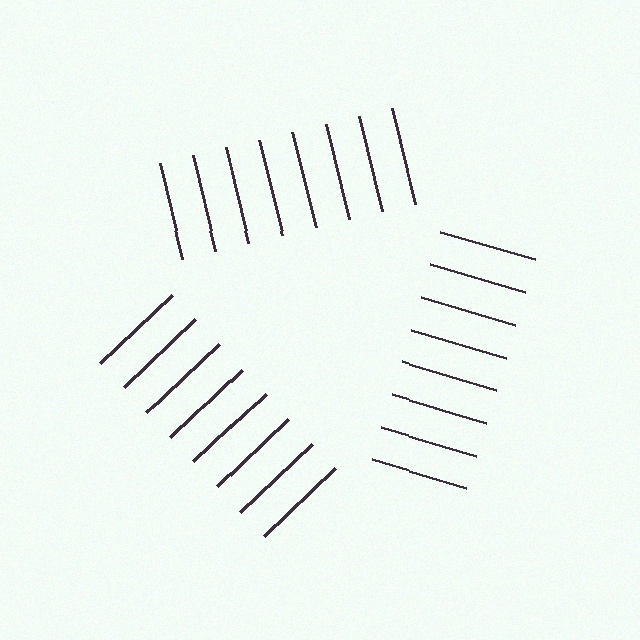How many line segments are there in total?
24 — 8 along each of the 3 edges.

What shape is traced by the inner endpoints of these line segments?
An illusory triangle — the line segments terminate on its edges but no continuous stroke is drawn.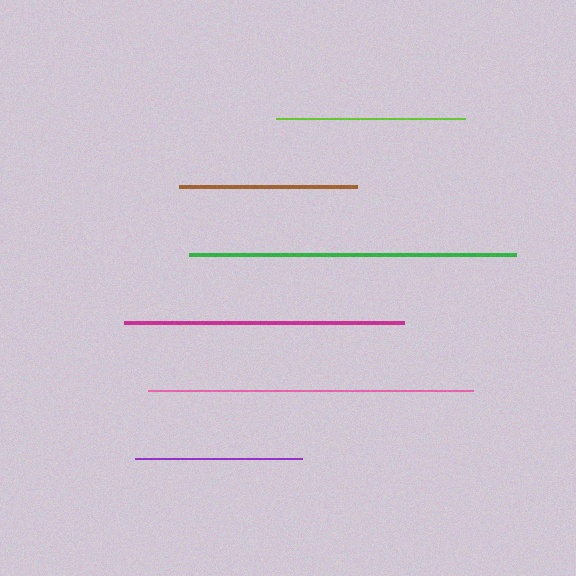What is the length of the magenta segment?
The magenta segment is approximately 280 pixels long.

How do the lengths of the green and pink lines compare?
The green and pink lines are approximately the same length.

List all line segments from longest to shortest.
From longest to shortest: green, pink, magenta, lime, brown, purple.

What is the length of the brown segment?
The brown segment is approximately 178 pixels long.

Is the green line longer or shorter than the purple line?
The green line is longer than the purple line.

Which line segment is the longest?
The green line is the longest at approximately 327 pixels.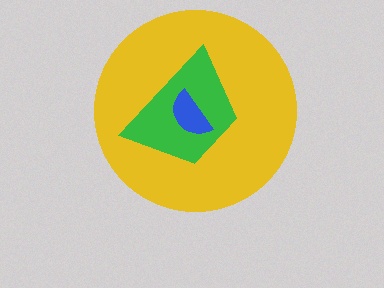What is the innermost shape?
The blue semicircle.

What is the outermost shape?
The yellow circle.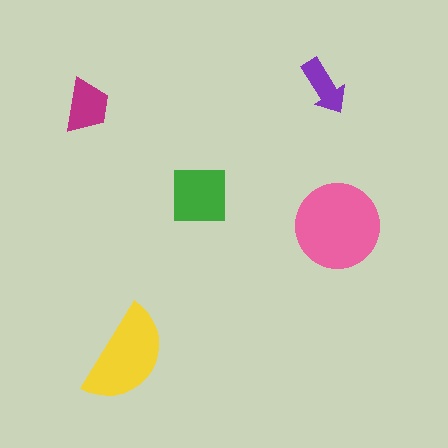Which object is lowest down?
The yellow semicircle is bottommost.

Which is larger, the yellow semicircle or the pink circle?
The pink circle.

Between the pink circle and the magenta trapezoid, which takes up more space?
The pink circle.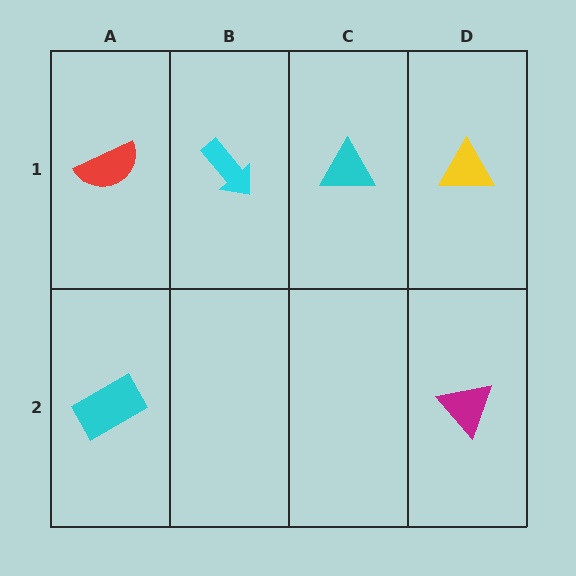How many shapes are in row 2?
2 shapes.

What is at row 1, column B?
A cyan arrow.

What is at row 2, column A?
A cyan rectangle.